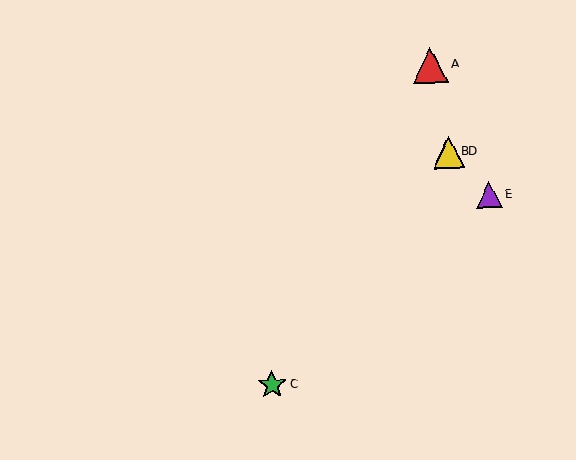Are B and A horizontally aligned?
No, B is at y≈152 and A is at y≈65.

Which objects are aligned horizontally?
Objects B, D are aligned horizontally.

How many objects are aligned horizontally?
2 objects (B, D) are aligned horizontally.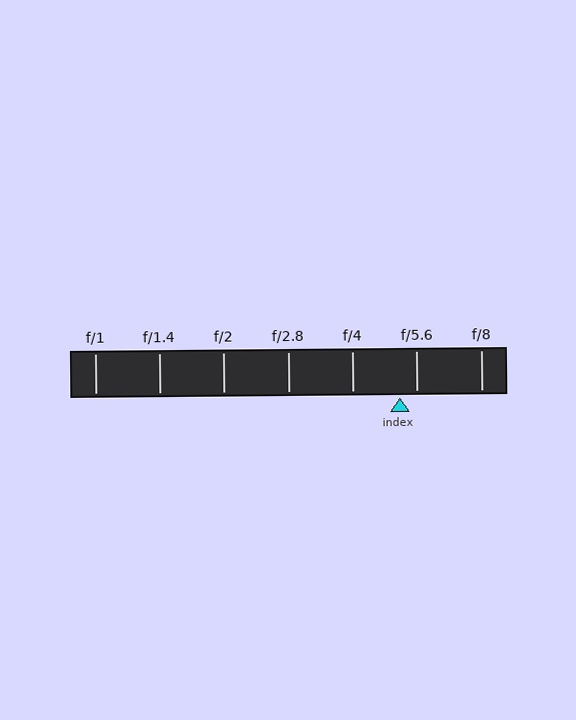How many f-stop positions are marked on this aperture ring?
There are 7 f-stop positions marked.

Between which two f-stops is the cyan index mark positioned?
The index mark is between f/4 and f/5.6.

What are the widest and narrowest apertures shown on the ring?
The widest aperture shown is f/1 and the narrowest is f/8.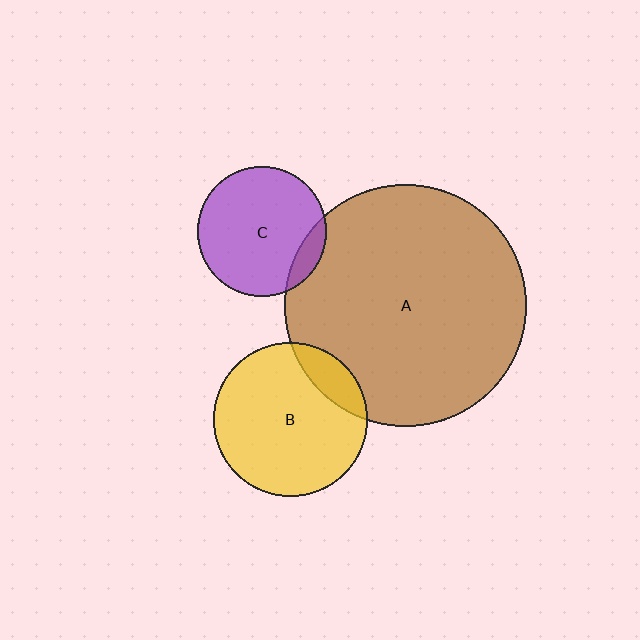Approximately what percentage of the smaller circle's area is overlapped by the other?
Approximately 15%.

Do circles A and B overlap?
Yes.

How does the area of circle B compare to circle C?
Approximately 1.4 times.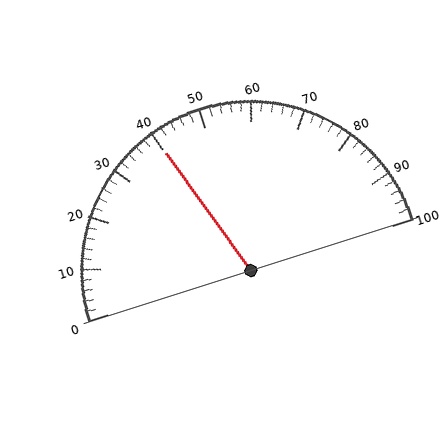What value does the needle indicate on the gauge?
The needle indicates approximately 40.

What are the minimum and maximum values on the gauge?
The gauge ranges from 0 to 100.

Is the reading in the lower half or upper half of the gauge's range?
The reading is in the lower half of the range (0 to 100).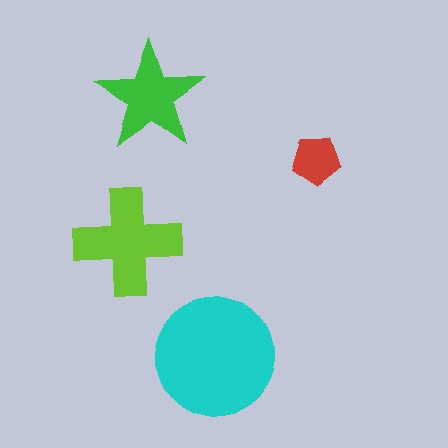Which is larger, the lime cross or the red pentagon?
The lime cross.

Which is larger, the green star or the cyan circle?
The cyan circle.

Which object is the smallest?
The red pentagon.